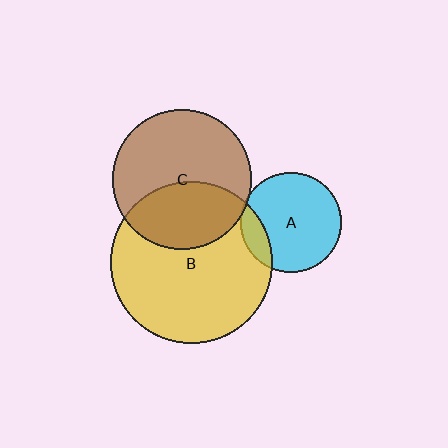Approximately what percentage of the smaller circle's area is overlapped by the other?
Approximately 15%.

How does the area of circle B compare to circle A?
Approximately 2.6 times.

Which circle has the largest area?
Circle B (yellow).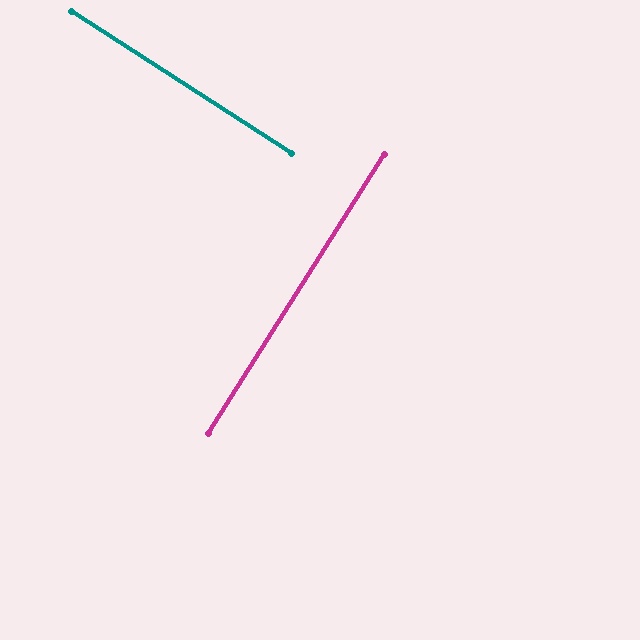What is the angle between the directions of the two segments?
Approximately 89 degrees.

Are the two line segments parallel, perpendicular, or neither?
Perpendicular — they meet at approximately 89°.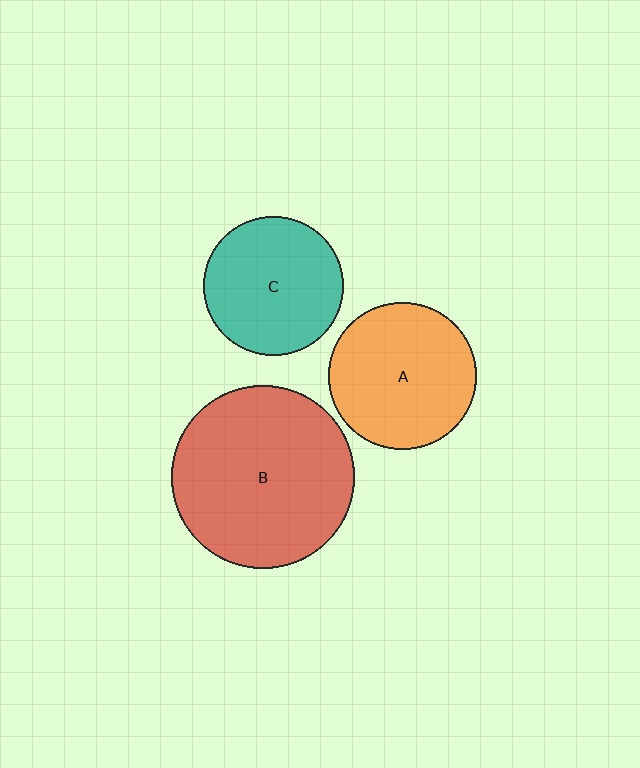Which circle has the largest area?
Circle B (red).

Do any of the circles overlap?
No, none of the circles overlap.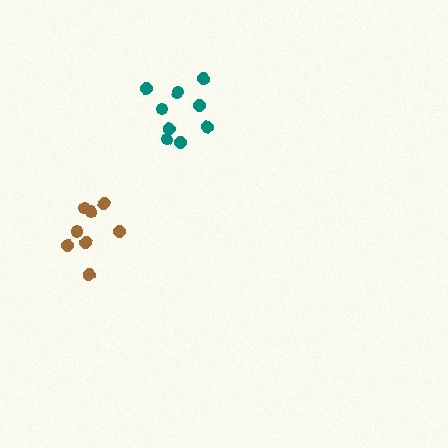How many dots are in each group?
Group 1: 9 dots, Group 2: 8 dots (17 total).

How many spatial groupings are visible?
There are 2 spatial groupings.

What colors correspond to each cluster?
The clusters are colored: teal, brown.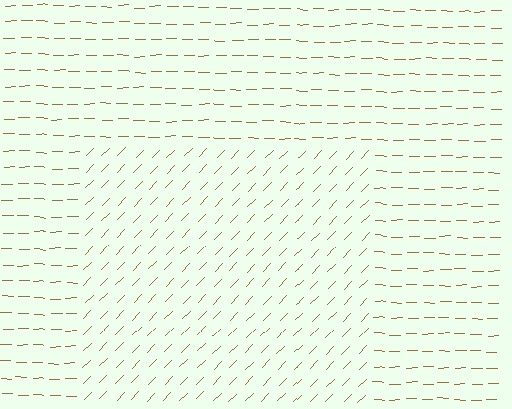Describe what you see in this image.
The image is filled with small brown line segments. A rectangle region in the image has lines oriented differently from the surrounding lines, creating a visible texture boundary.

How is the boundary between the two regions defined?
The boundary is defined purely by a change in line orientation (approximately 45 degrees difference). All lines are the same color and thickness.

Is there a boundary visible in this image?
Yes, there is a texture boundary formed by a change in line orientation.